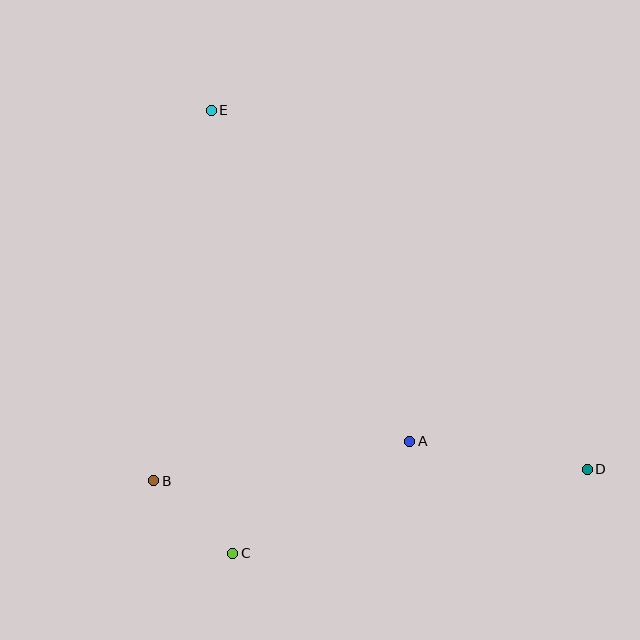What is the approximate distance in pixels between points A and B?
The distance between A and B is approximately 259 pixels.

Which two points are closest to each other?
Points B and C are closest to each other.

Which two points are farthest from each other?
Points D and E are farthest from each other.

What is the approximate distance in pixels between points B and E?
The distance between B and E is approximately 375 pixels.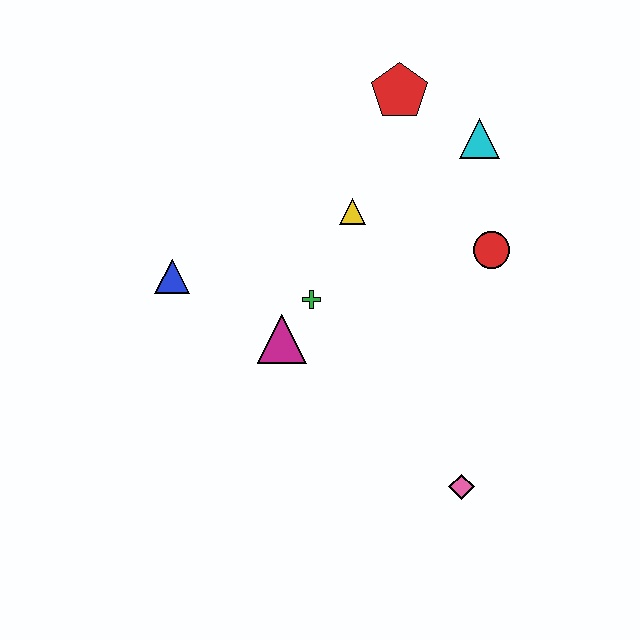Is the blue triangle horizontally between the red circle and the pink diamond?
No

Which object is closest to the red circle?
The cyan triangle is closest to the red circle.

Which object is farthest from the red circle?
The blue triangle is farthest from the red circle.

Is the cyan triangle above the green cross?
Yes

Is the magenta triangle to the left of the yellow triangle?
Yes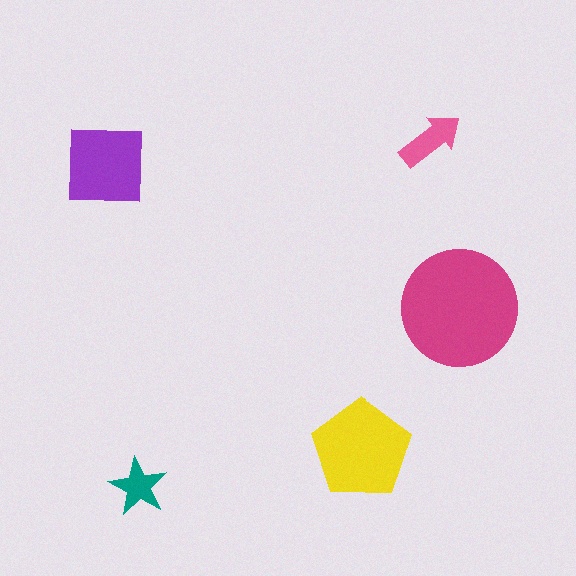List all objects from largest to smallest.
The magenta circle, the yellow pentagon, the purple square, the pink arrow, the teal star.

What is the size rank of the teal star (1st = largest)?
5th.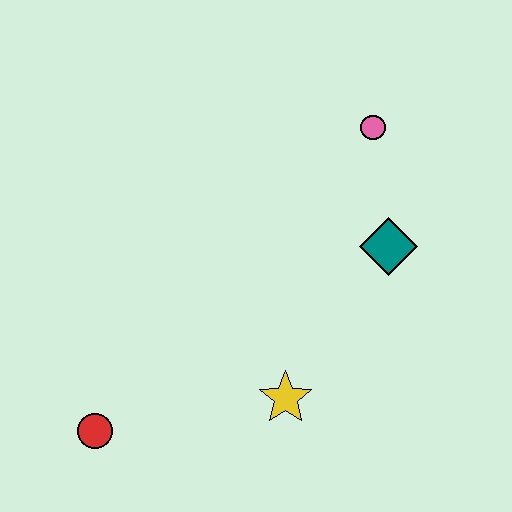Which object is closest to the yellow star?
The teal diamond is closest to the yellow star.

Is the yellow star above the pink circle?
No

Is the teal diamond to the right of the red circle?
Yes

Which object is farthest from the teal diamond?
The red circle is farthest from the teal diamond.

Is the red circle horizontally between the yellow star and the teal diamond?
No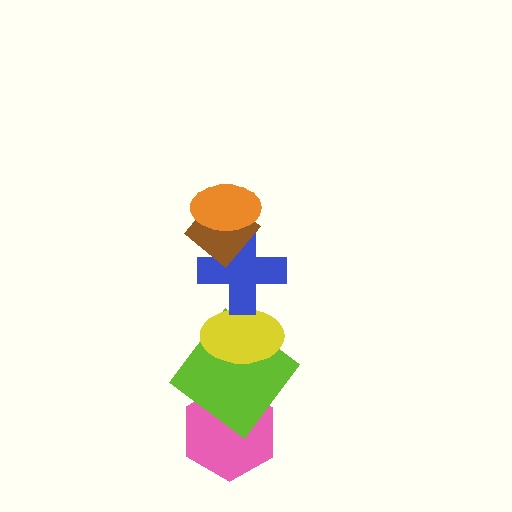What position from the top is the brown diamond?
The brown diamond is 2nd from the top.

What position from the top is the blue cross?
The blue cross is 3rd from the top.